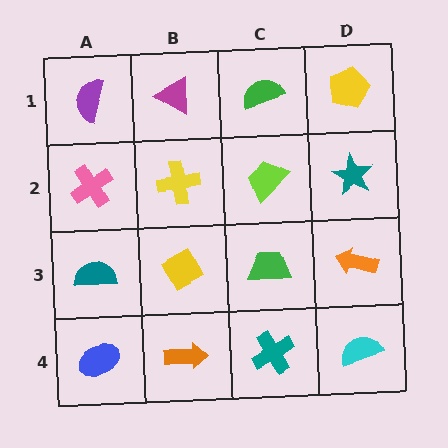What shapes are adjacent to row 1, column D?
A teal star (row 2, column D), a green semicircle (row 1, column C).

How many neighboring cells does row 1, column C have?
3.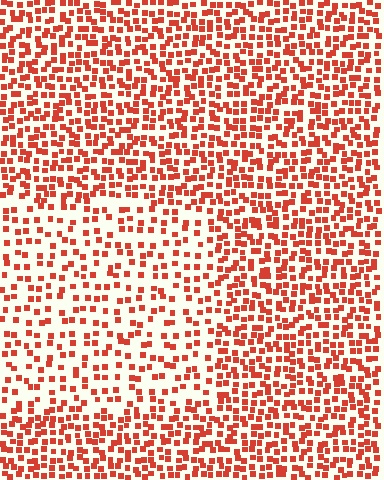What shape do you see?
I see a rectangle.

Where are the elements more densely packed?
The elements are more densely packed outside the rectangle boundary.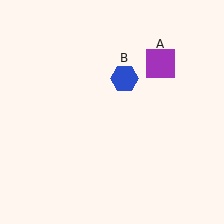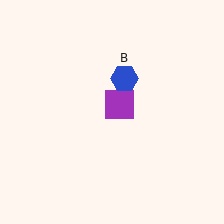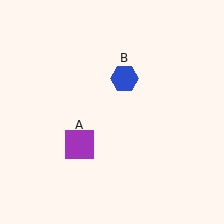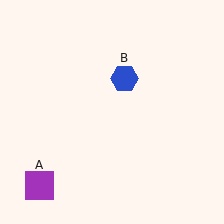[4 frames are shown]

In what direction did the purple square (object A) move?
The purple square (object A) moved down and to the left.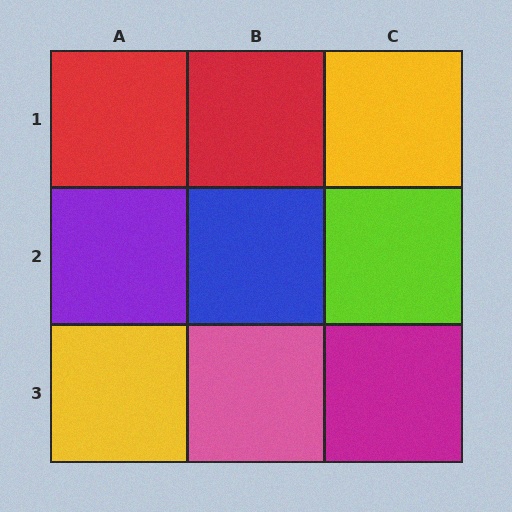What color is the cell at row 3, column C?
Magenta.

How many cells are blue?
1 cell is blue.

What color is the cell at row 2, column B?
Blue.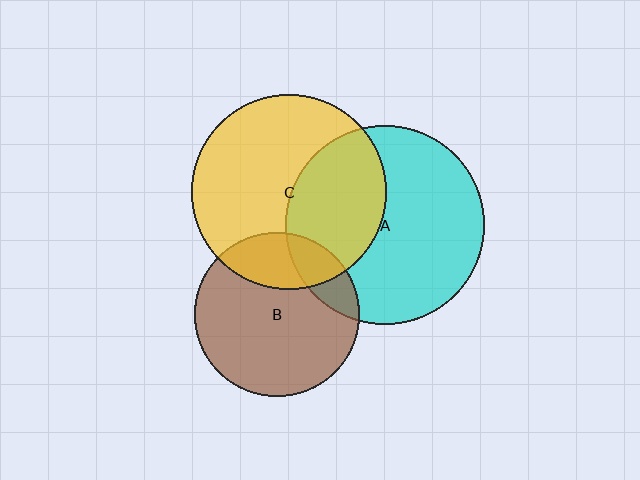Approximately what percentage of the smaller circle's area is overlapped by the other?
Approximately 25%.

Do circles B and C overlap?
Yes.